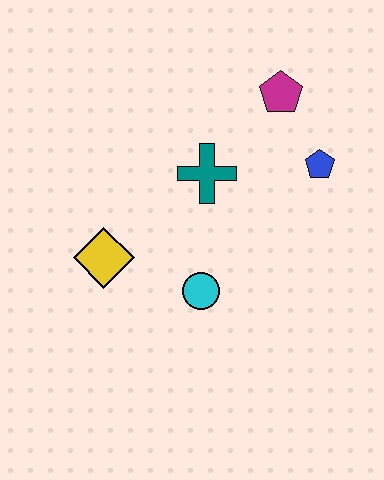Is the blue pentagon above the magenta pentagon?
No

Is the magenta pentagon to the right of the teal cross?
Yes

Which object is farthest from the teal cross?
The yellow diamond is farthest from the teal cross.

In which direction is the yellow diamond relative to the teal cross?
The yellow diamond is to the left of the teal cross.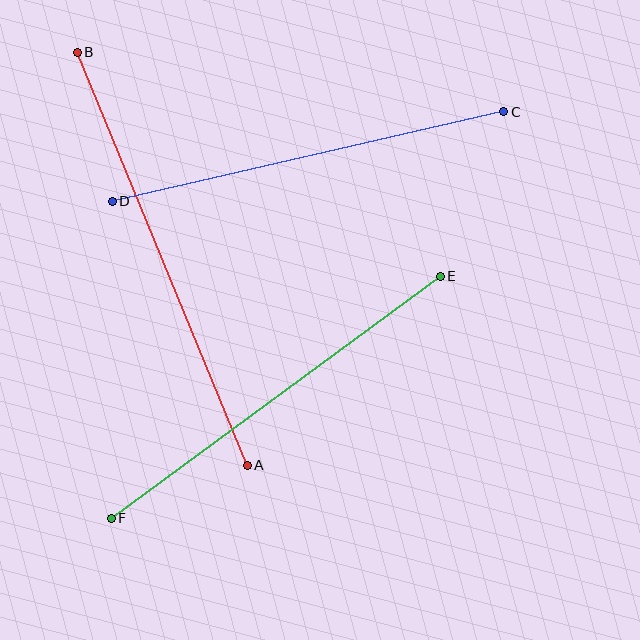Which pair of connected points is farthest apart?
Points A and B are farthest apart.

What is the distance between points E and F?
The distance is approximately 409 pixels.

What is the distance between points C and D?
The distance is approximately 402 pixels.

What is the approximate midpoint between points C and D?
The midpoint is at approximately (308, 156) pixels.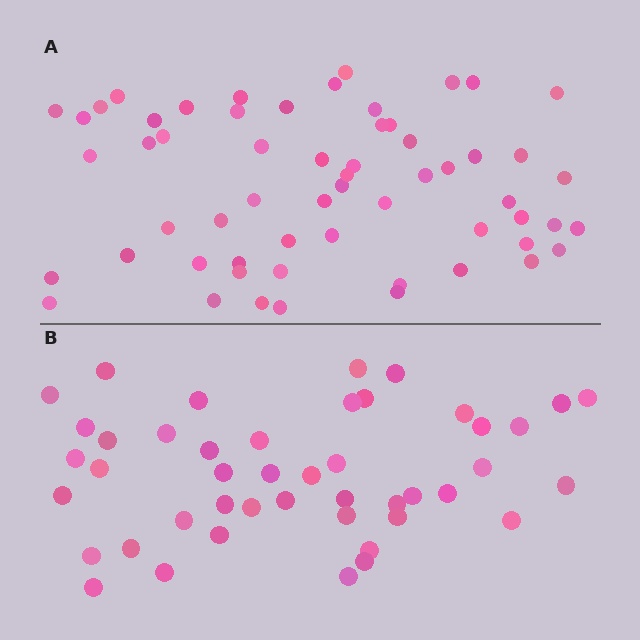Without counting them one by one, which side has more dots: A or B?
Region A (the top region) has more dots.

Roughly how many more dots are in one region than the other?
Region A has approximately 15 more dots than region B.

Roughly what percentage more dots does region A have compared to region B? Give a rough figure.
About 30% more.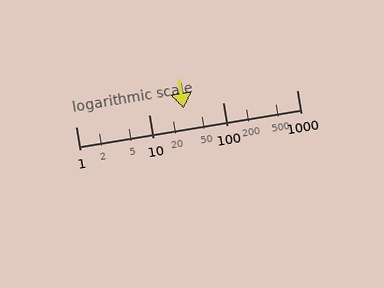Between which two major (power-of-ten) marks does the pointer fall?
The pointer is between 10 and 100.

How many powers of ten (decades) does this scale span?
The scale spans 3 decades, from 1 to 1000.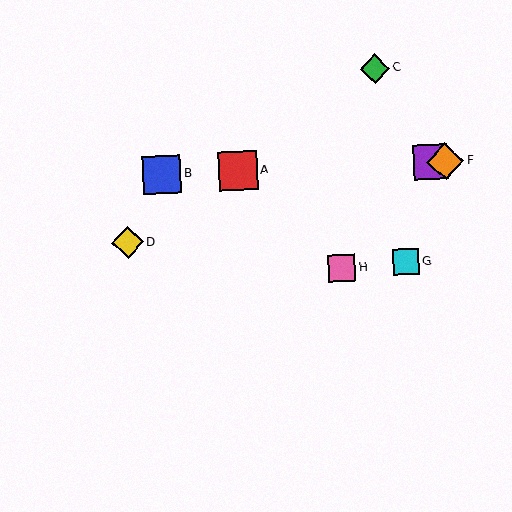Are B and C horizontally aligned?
No, B is at y≈174 and C is at y≈69.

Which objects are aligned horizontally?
Objects A, B, E, F are aligned horizontally.